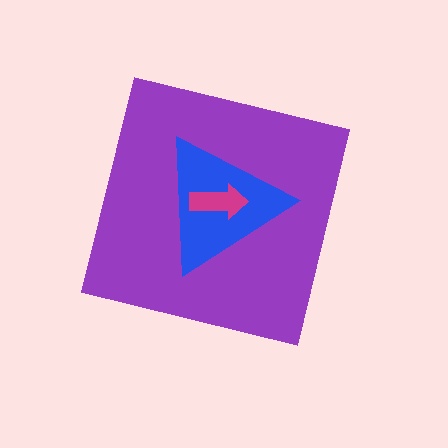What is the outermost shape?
The purple square.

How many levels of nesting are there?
3.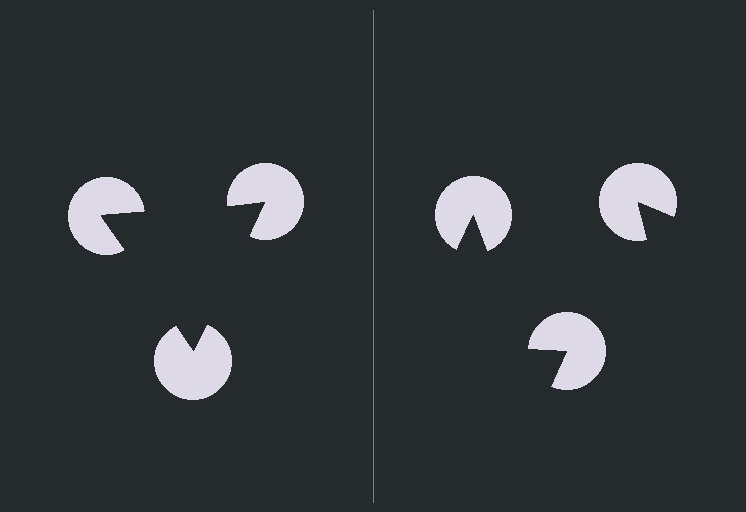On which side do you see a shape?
An illusory triangle appears on the left side. On the right side the wedge cuts are rotated, so no coherent shape forms.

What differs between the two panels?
The pac-man discs are positioned identically on both sides; only the wedge orientations differ. On the left they align to a triangle; on the right they are misaligned.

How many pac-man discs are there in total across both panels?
6 — 3 on each side.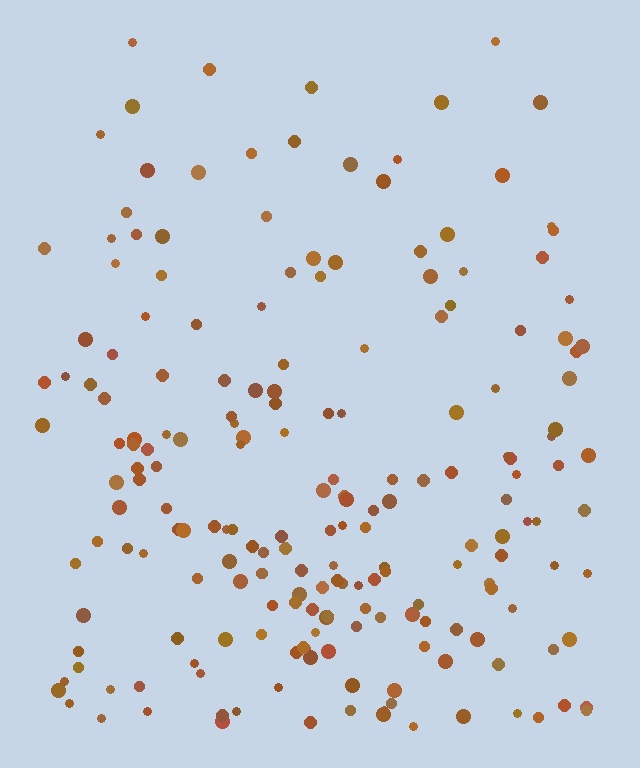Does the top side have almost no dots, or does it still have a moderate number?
Still a moderate number, just noticeably fewer than the bottom.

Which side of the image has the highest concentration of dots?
The bottom.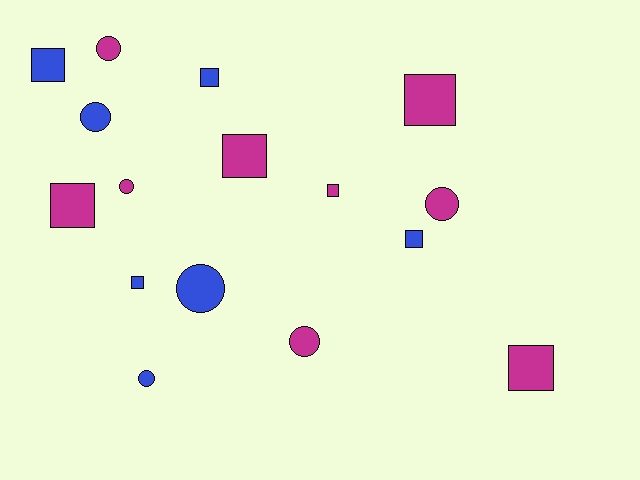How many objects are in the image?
There are 16 objects.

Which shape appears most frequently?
Square, with 9 objects.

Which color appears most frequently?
Magenta, with 9 objects.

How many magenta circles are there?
There are 4 magenta circles.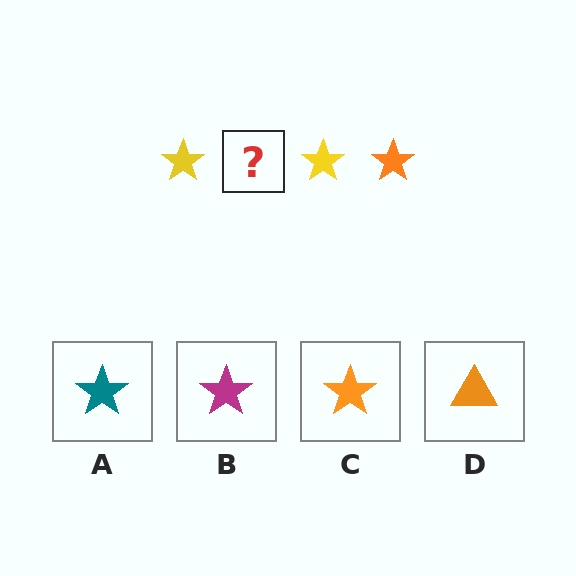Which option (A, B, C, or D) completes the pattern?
C.